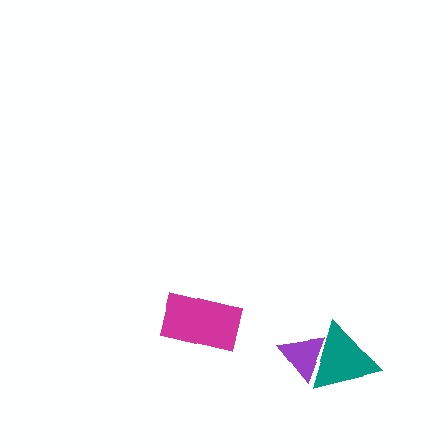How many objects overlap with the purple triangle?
1 object overlaps with the purple triangle.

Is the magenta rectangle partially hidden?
No, no other shape covers it.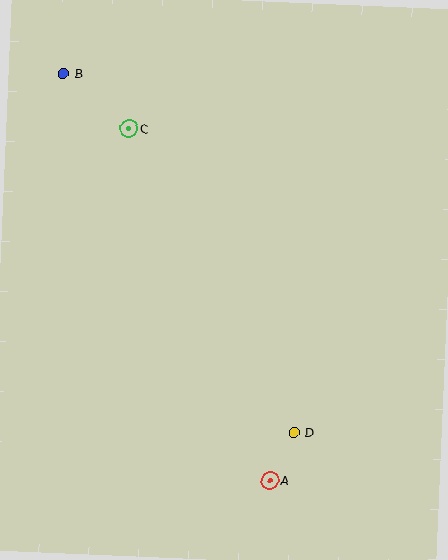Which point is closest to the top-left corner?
Point B is closest to the top-left corner.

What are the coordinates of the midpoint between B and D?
The midpoint between B and D is at (179, 253).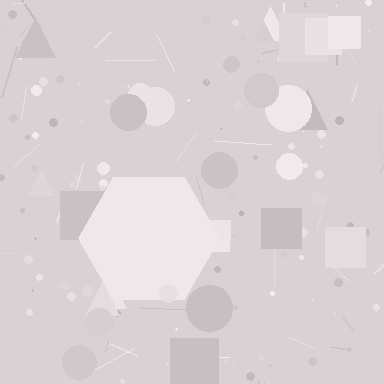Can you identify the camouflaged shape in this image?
The camouflaged shape is a hexagon.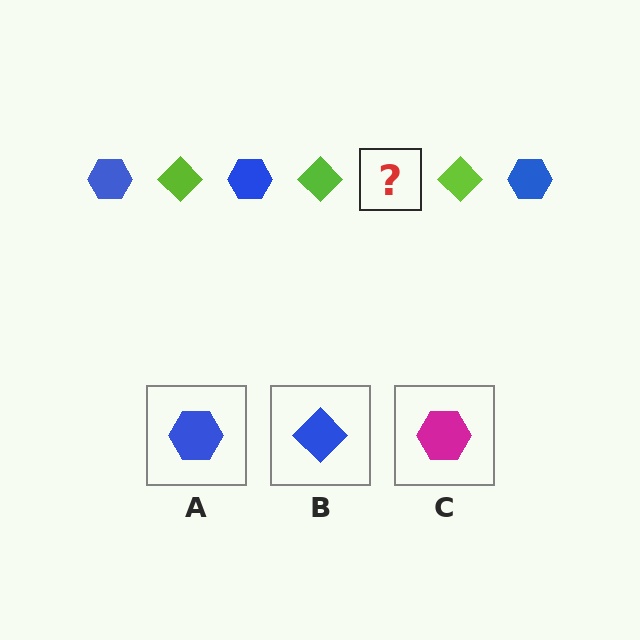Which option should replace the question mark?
Option A.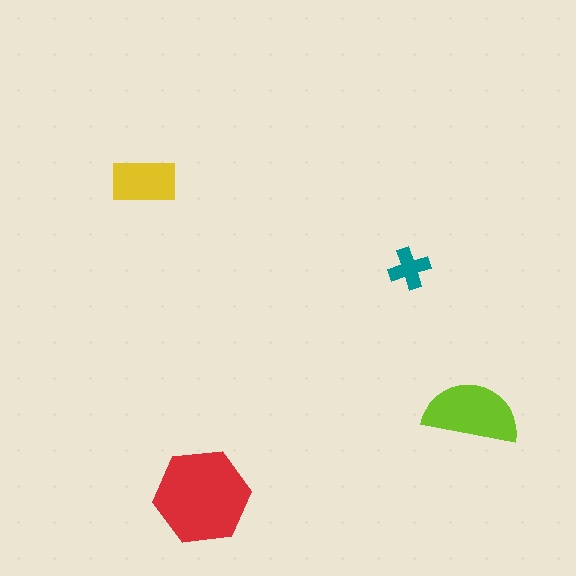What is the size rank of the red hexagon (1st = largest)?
1st.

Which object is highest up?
The yellow rectangle is topmost.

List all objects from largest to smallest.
The red hexagon, the lime semicircle, the yellow rectangle, the teal cross.